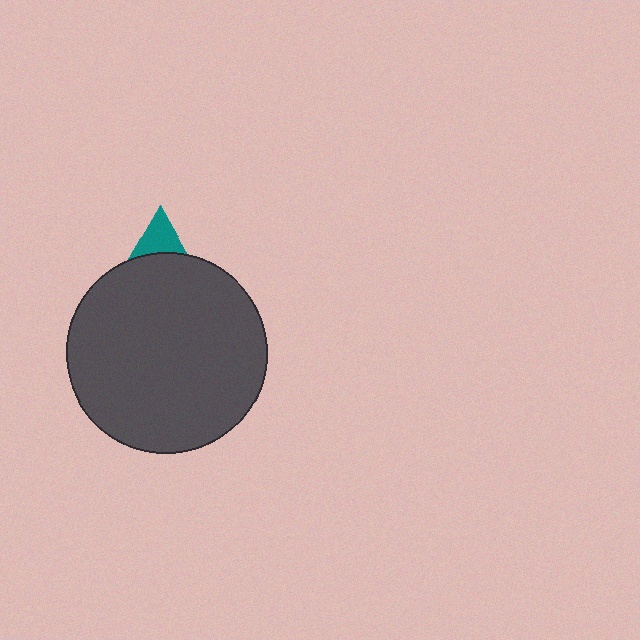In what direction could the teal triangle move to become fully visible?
The teal triangle could move up. That would shift it out from behind the dark gray circle entirely.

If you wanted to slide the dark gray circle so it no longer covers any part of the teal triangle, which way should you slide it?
Slide it down — that is the most direct way to separate the two shapes.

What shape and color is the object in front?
The object in front is a dark gray circle.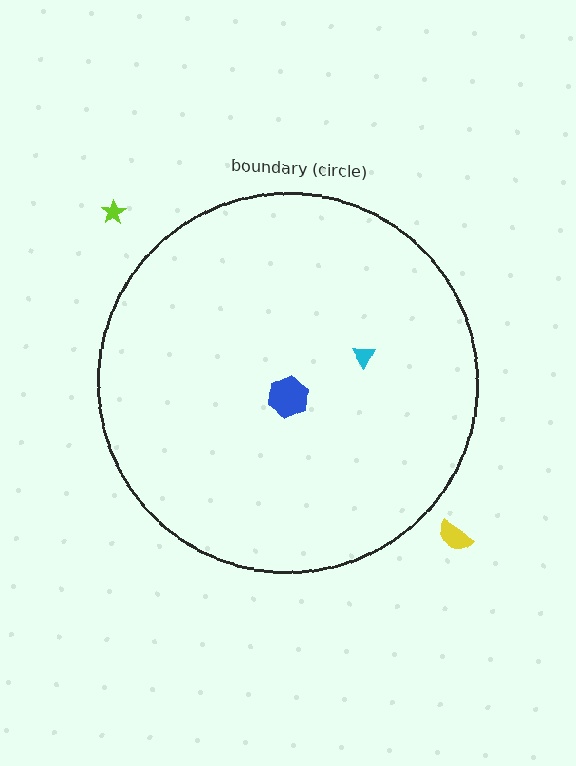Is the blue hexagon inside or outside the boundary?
Inside.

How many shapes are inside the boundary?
2 inside, 2 outside.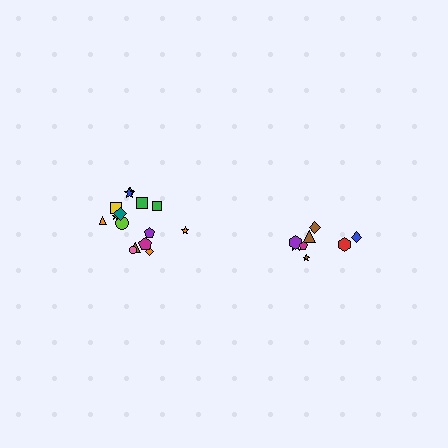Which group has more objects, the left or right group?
The left group.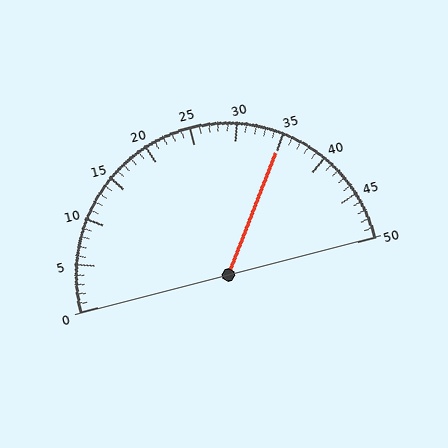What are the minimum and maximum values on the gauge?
The gauge ranges from 0 to 50.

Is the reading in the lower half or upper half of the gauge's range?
The reading is in the upper half of the range (0 to 50).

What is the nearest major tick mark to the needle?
The nearest major tick mark is 35.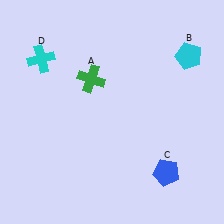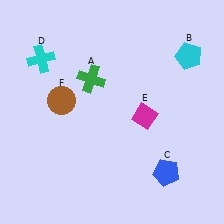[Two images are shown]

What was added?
A magenta diamond (E), a brown circle (F) were added in Image 2.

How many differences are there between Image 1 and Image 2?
There are 2 differences between the two images.